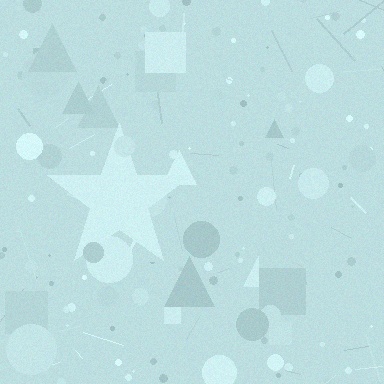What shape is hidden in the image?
A star is hidden in the image.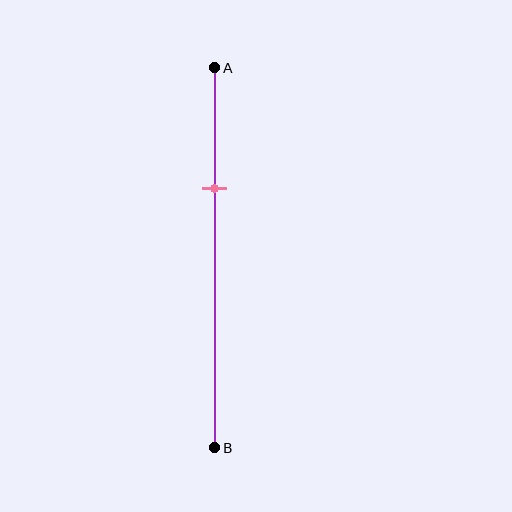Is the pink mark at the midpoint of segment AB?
No, the mark is at about 30% from A, not at the 50% midpoint.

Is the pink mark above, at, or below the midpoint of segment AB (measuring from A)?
The pink mark is above the midpoint of segment AB.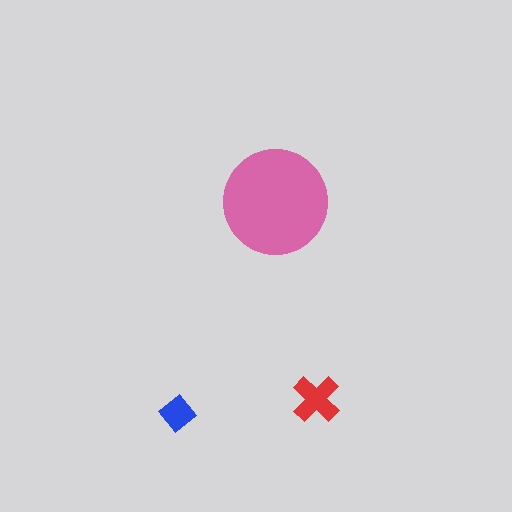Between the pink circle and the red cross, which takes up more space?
The pink circle.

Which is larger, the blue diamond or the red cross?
The red cross.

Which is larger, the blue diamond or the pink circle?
The pink circle.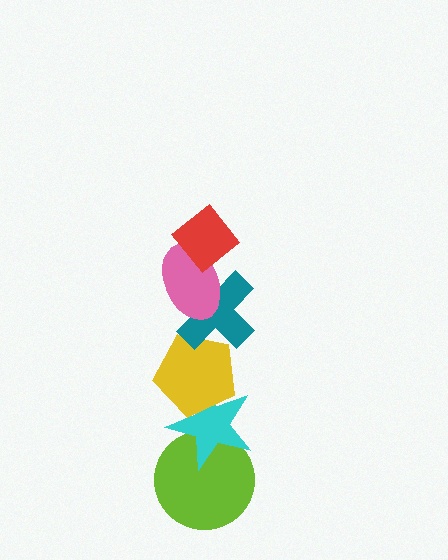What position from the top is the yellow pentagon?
The yellow pentagon is 4th from the top.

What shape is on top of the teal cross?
The pink ellipse is on top of the teal cross.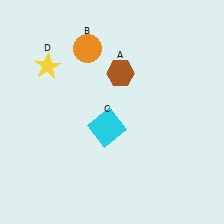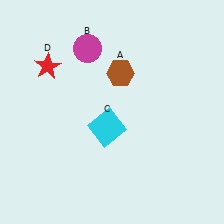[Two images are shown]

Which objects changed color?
B changed from orange to magenta. D changed from yellow to red.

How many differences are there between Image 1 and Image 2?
There are 2 differences between the two images.